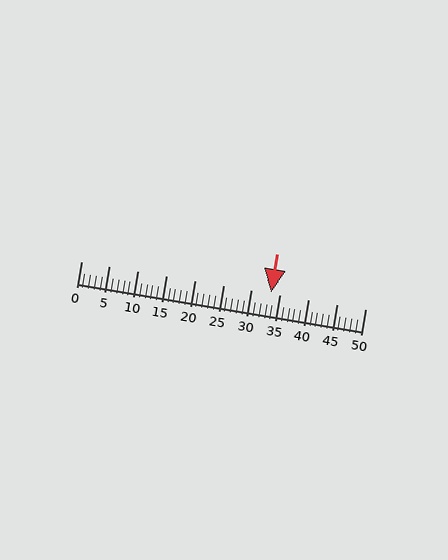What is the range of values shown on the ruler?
The ruler shows values from 0 to 50.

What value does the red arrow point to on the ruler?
The red arrow points to approximately 33.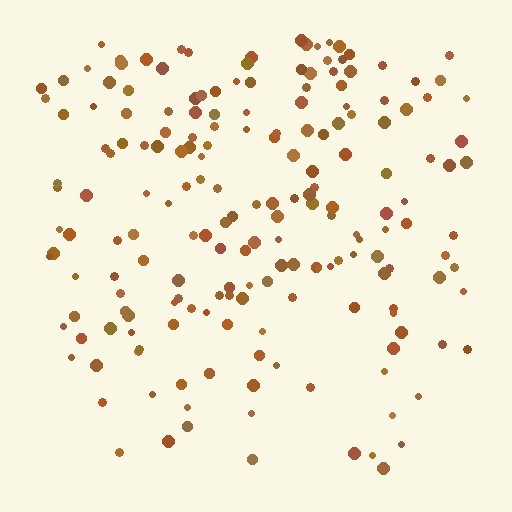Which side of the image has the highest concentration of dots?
The top.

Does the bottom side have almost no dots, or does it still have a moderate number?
Still a moderate number, just noticeably fewer than the top.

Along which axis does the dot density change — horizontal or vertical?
Vertical.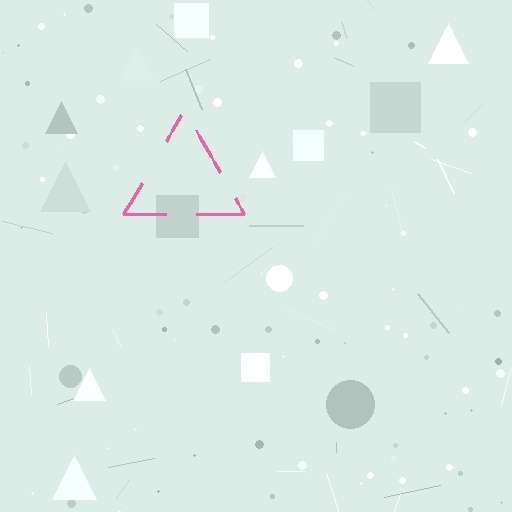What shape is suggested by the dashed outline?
The dashed outline suggests a triangle.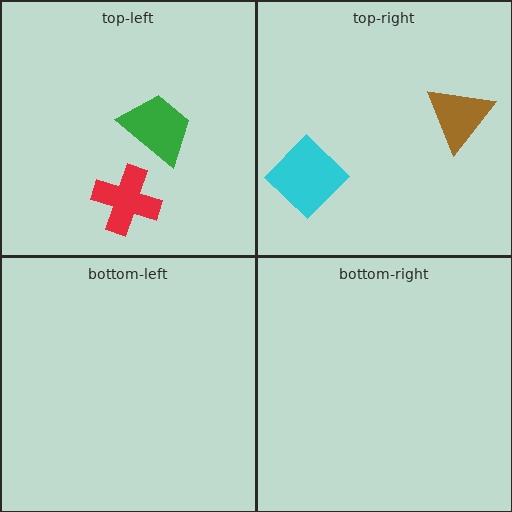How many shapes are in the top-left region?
2.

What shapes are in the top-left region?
The red cross, the green trapezoid.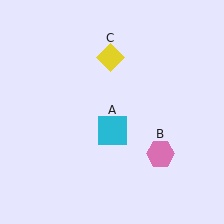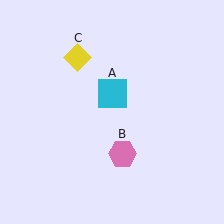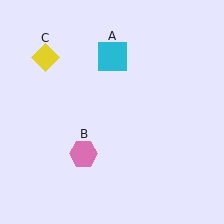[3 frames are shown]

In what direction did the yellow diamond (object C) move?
The yellow diamond (object C) moved left.